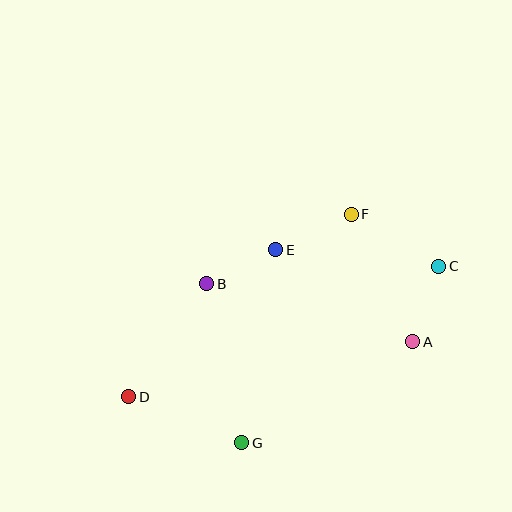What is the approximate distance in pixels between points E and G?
The distance between E and G is approximately 196 pixels.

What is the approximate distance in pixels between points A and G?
The distance between A and G is approximately 198 pixels.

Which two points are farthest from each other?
Points C and D are farthest from each other.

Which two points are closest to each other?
Points B and E are closest to each other.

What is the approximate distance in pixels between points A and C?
The distance between A and C is approximately 80 pixels.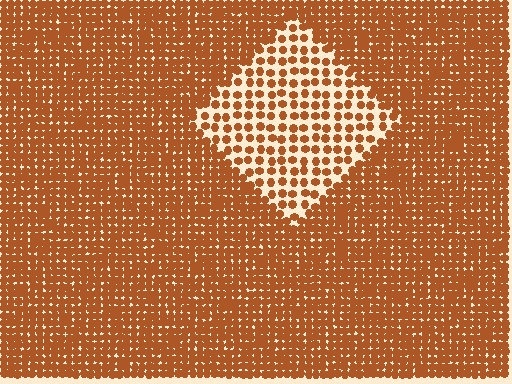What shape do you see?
I see a diamond.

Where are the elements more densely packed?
The elements are more densely packed outside the diamond boundary.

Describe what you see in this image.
The image contains small brown elements arranged at two different densities. A diamond-shaped region is visible where the elements are less densely packed than the surrounding area.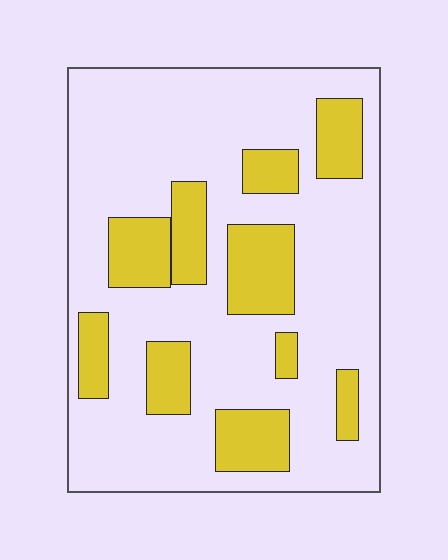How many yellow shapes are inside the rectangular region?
10.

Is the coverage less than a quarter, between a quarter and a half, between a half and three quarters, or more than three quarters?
Between a quarter and a half.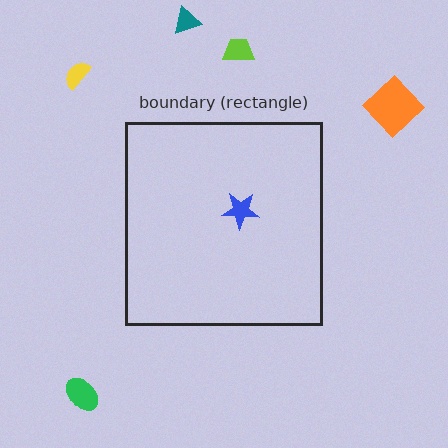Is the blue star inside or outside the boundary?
Inside.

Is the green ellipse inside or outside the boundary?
Outside.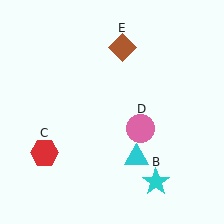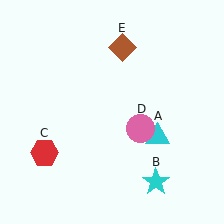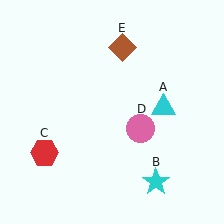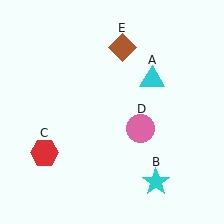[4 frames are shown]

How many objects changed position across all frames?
1 object changed position: cyan triangle (object A).